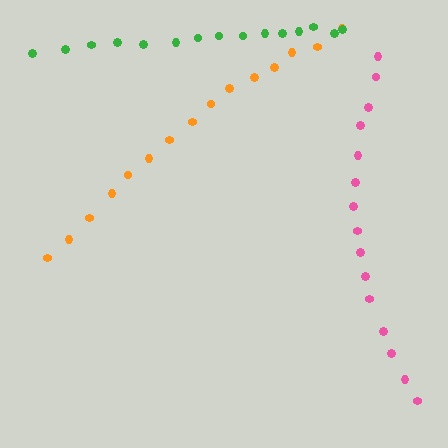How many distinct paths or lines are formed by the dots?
There are 3 distinct paths.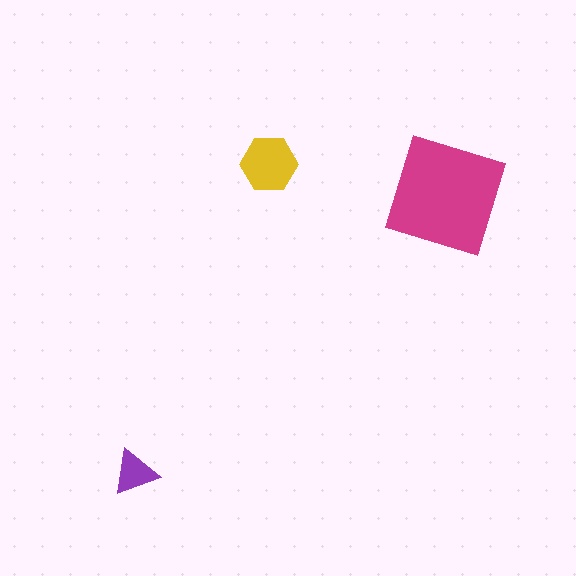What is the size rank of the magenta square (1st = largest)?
1st.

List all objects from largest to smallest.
The magenta square, the yellow hexagon, the purple triangle.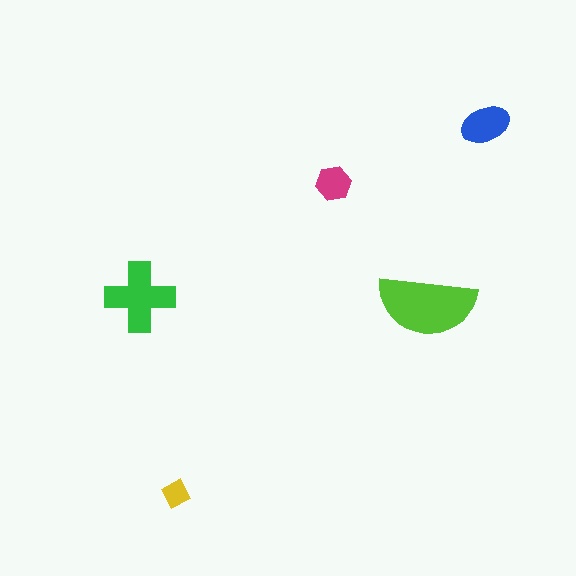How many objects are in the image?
There are 5 objects in the image.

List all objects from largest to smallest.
The lime semicircle, the green cross, the blue ellipse, the magenta hexagon, the yellow diamond.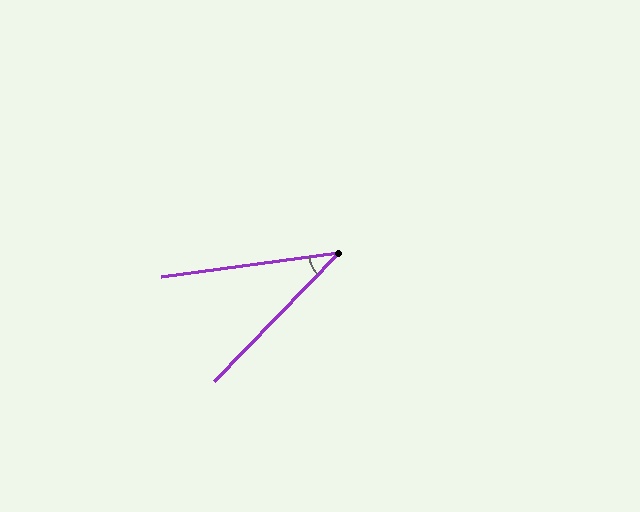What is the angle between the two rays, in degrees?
Approximately 38 degrees.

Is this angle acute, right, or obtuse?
It is acute.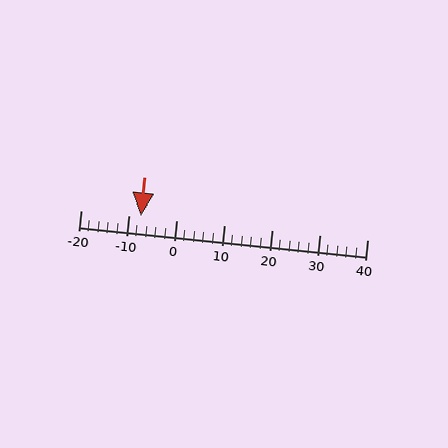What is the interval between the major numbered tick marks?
The major tick marks are spaced 10 units apart.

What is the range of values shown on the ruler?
The ruler shows values from -20 to 40.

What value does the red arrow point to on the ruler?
The red arrow points to approximately -8.